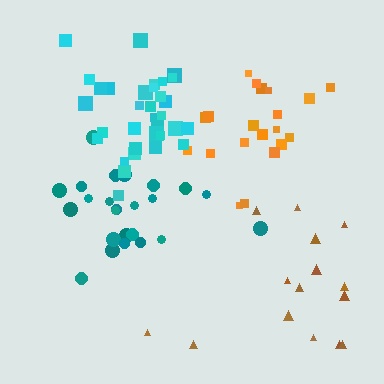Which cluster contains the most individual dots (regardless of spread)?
Cyan (33).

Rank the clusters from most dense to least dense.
cyan, teal, orange, brown.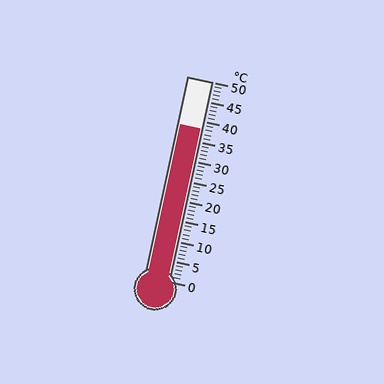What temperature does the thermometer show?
The thermometer shows approximately 38°C.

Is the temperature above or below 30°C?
The temperature is above 30°C.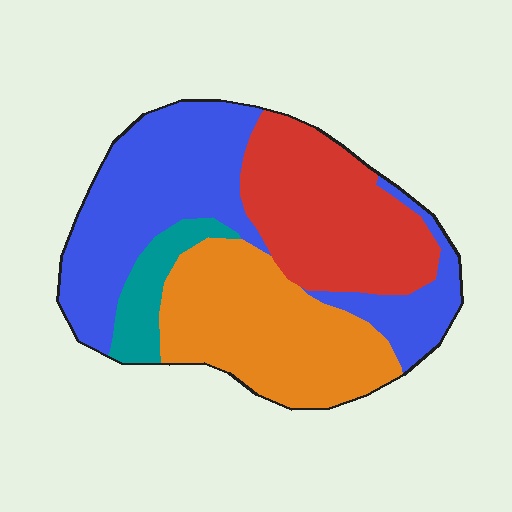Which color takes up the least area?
Teal, at roughly 5%.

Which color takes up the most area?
Blue, at roughly 35%.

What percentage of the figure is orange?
Orange takes up about one quarter (1/4) of the figure.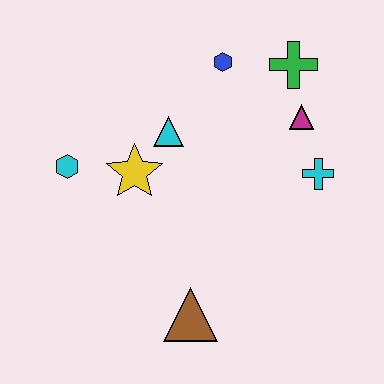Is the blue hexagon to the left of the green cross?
Yes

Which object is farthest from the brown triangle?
The green cross is farthest from the brown triangle.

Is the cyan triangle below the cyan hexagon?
No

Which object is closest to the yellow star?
The cyan triangle is closest to the yellow star.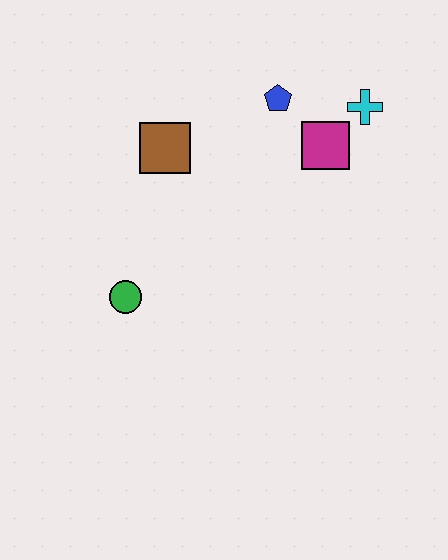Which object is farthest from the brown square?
The cyan cross is farthest from the brown square.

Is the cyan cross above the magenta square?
Yes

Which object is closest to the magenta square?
The cyan cross is closest to the magenta square.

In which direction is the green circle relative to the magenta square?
The green circle is to the left of the magenta square.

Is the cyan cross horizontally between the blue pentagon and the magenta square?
No